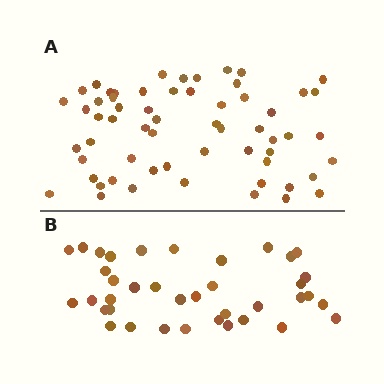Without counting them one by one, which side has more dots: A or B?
Region A (the top region) has more dots.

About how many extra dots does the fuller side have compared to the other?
Region A has approximately 20 more dots than region B.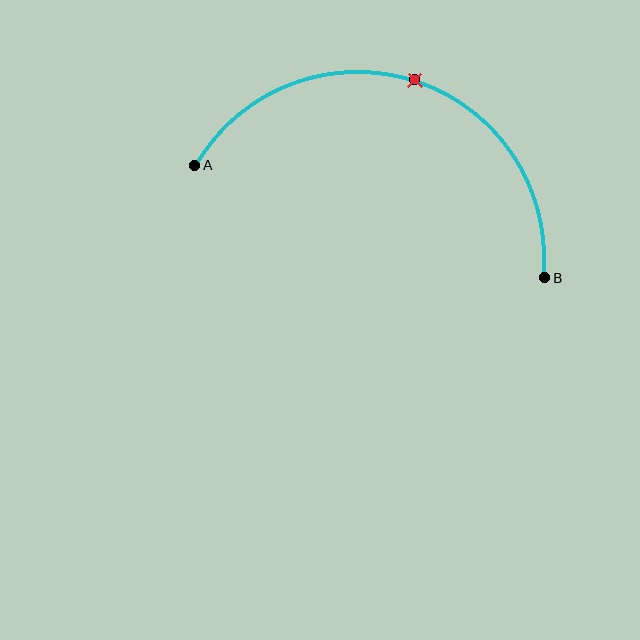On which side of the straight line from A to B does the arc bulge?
The arc bulges above the straight line connecting A and B.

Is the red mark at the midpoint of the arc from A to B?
Yes. The red mark lies on the arc at equal arc-length from both A and B — it is the arc midpoint.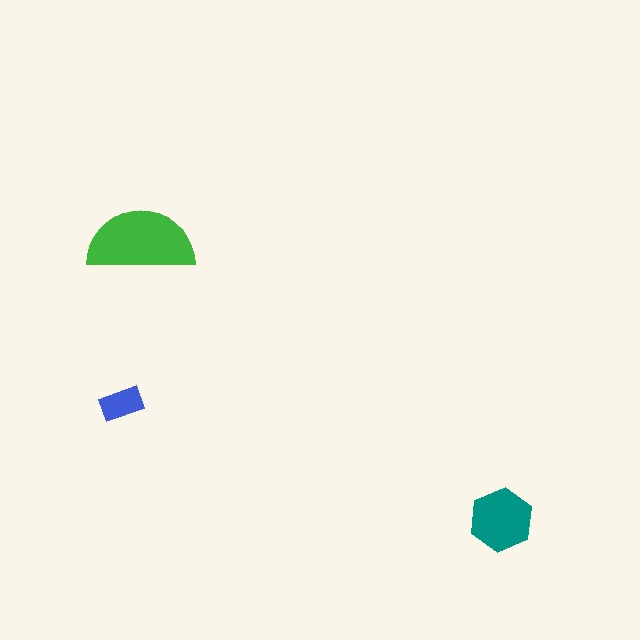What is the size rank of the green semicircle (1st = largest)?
1st.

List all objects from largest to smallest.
The green semicircle, the teal hexagon, the blue rectangle.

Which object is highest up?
The green semicircle is topmost.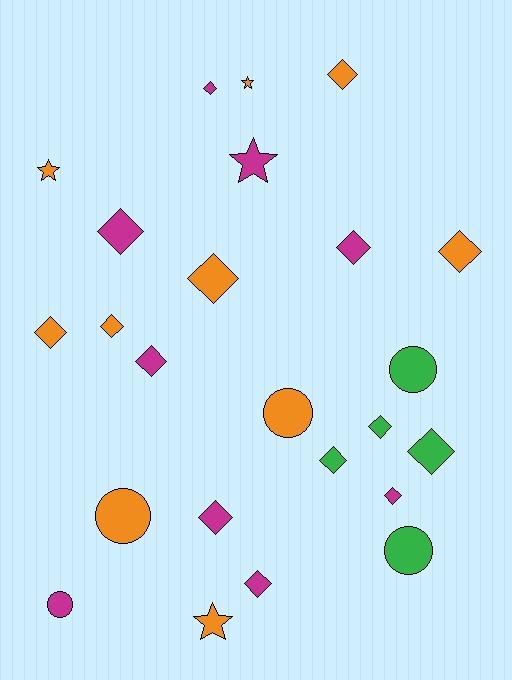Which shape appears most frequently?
Diamond, with 15 objects.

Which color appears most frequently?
Orange, with 10 objects.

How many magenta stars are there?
There is 1 magenta star.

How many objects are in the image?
There are 24 objects.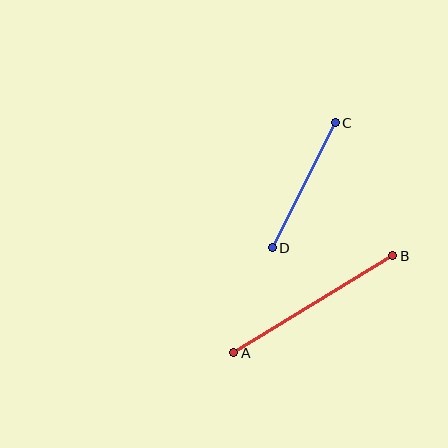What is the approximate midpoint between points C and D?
The midpoint is at approximately (304, 185) pixels.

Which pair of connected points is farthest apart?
Points A and B are farthest apart.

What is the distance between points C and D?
The distance is approximately 140 pixels.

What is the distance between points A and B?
The distance is approximately 186 pixels.